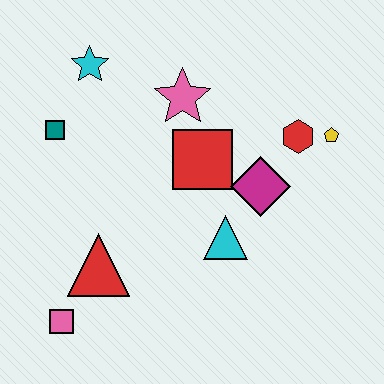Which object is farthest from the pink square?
The yellow pentagon is farthest from the pink square.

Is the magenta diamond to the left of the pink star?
No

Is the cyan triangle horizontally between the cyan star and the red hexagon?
Yes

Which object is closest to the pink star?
The red square is closest to the pink star.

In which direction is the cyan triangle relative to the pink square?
The cyan triangle is to the right of the pink square.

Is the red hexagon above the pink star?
No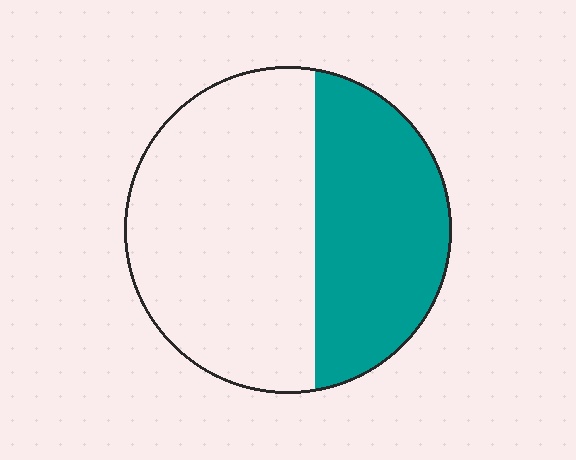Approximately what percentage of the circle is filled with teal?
Approximately 40%.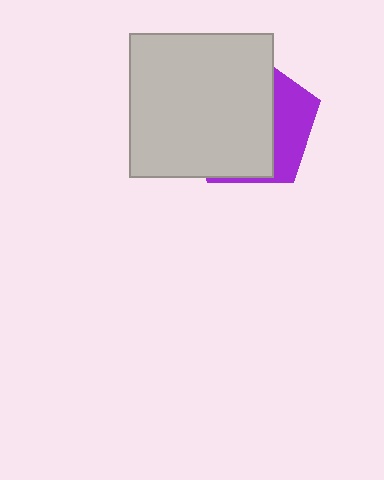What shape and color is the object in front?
The object in front is a light gray square.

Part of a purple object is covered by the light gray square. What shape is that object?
It is a pentagon.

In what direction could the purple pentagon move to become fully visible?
The purple pentagon could move right. That would shift it out from behind the light gray square entirely.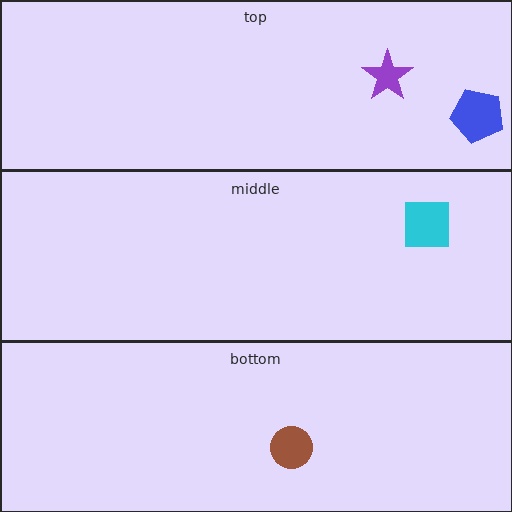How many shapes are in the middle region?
1.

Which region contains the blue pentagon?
The top region.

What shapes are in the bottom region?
The brown circle.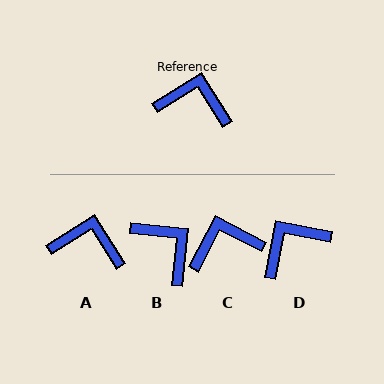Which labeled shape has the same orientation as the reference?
A.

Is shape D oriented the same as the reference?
No, it is off by about 48 degrees.